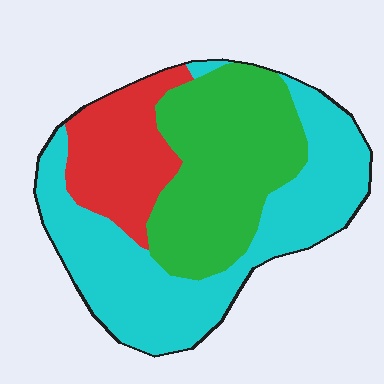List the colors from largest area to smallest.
From largest to smallest: cyan, green, red.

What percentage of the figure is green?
Green covers about 35% of the figure.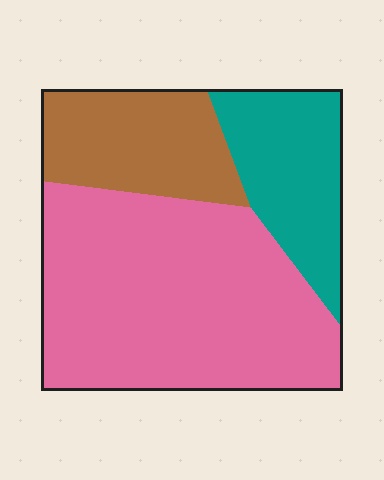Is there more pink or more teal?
Pink.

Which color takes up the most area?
Pink, at roughly 60%.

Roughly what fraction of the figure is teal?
Teal takes up between a sixth and a third of the figure.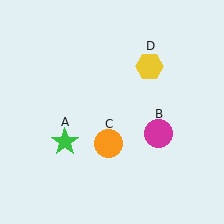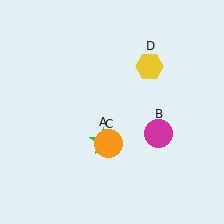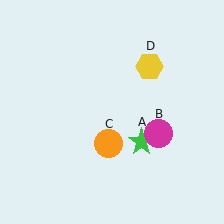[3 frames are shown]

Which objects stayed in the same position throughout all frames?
Magenta circle (object B) and orange circle (object C) and yellow hexagon (object D) remained stationary.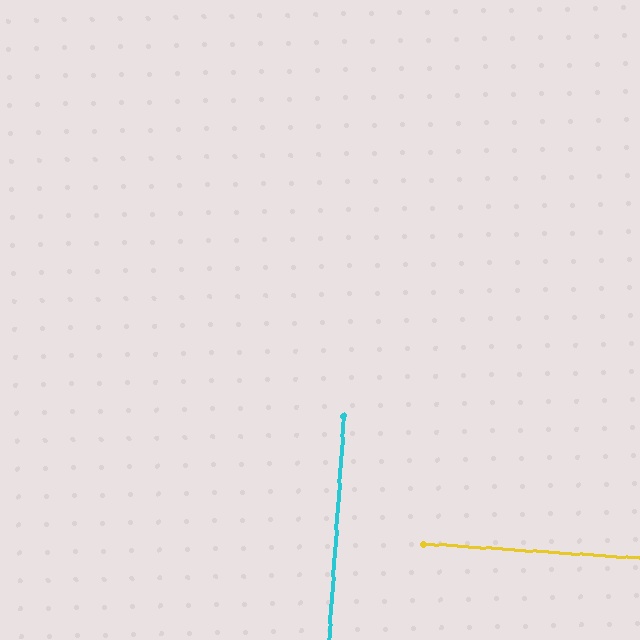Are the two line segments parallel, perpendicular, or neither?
Perpendicular — they meet at approximately 90°.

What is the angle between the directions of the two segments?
Approximately 90 degrees.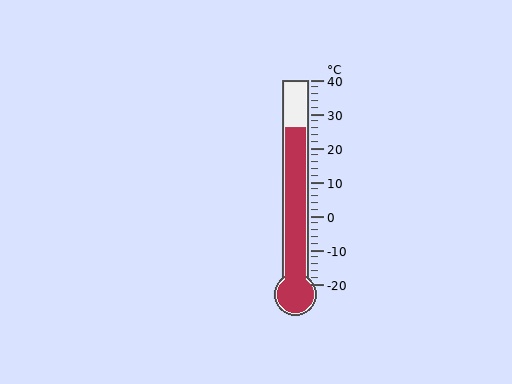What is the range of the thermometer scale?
The thermometer scale ranges from -20°C to 40°C.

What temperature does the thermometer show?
The thermometer shows approximately 26°C.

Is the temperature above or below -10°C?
The temperature is above -10°C.